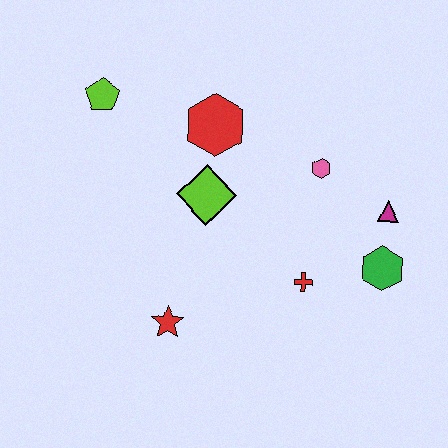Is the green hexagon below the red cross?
No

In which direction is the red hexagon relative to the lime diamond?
The red hexagon is above the lime diamond.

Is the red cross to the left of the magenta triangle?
Yes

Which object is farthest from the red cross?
The lime pentagon is farthest from the red cross.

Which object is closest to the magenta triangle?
The green hexagon is closest to the magenta triangle.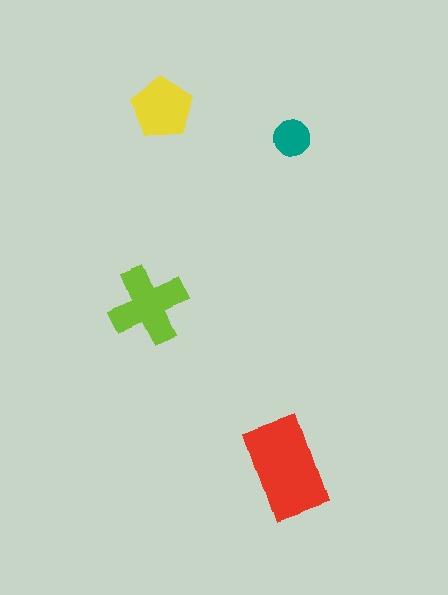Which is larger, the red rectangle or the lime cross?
The red rectangle.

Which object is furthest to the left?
The lime cross is leftmost.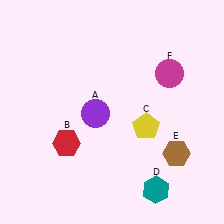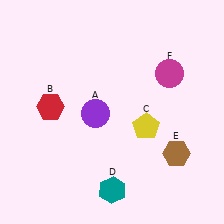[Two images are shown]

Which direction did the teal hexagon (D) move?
The teal hexagon (D) moved left.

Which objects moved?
The objects that moved are: the red hexagon (B), the teal hexagon (D).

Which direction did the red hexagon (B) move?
The red hexagon (B) moved up.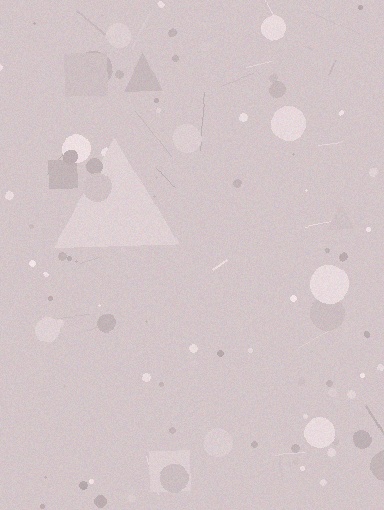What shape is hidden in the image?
A triangle is hidden in the image.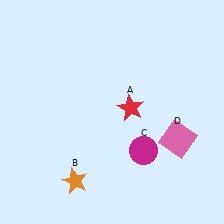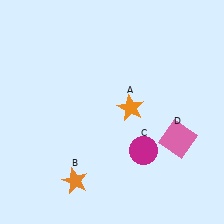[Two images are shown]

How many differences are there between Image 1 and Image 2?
There is 1 difference between the two images.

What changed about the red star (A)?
In Image 1, A is red. In Image 2, it changed to orange.